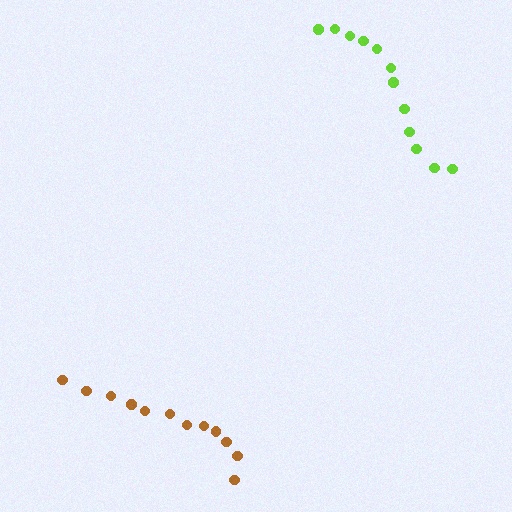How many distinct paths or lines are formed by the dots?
There are 2 distinct paths.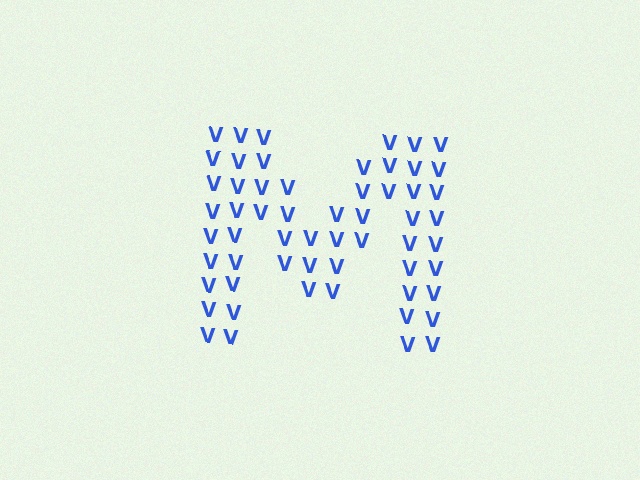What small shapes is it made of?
It is made of small letter V's.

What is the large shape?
The large shape is the letter M.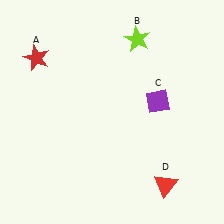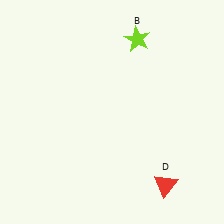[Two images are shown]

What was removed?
The purple diamond (C), the red star (A) were removed in Image 2.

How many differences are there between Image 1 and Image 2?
There are 2 differences between the two images.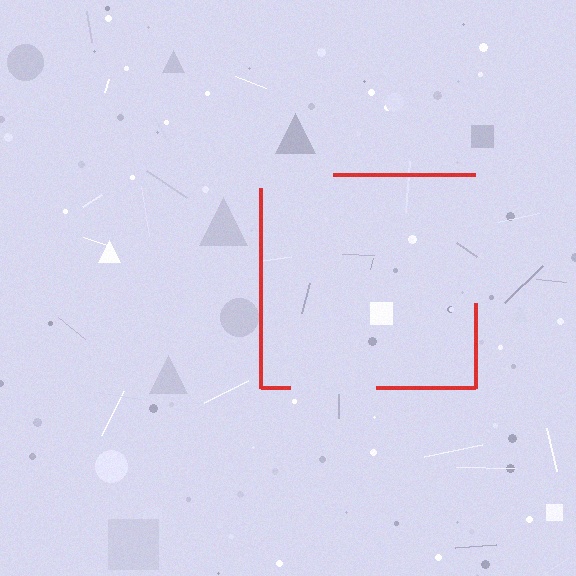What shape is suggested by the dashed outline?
The dashed outline suggests a square.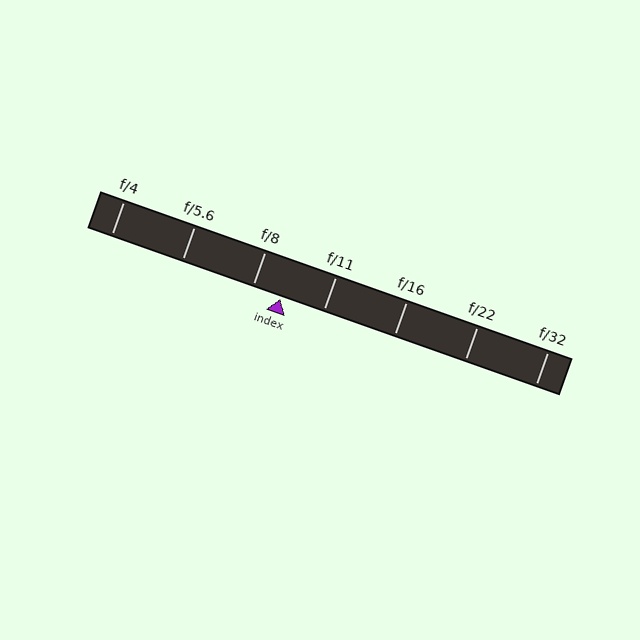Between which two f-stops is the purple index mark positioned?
The index mark is between f/8 and f/11.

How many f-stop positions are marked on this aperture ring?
There are 7 f-stop positions marked.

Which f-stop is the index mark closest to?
The index mark is closest to f/8.